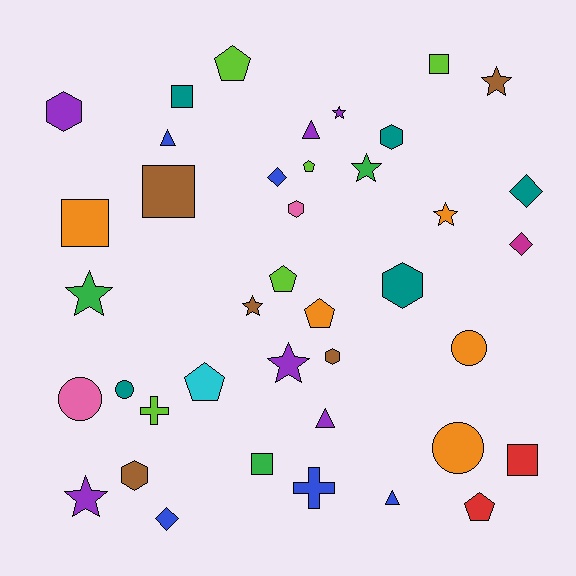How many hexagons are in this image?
There are 6 hexagons.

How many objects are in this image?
There are 40 objects.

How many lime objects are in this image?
There are 5 lime objects.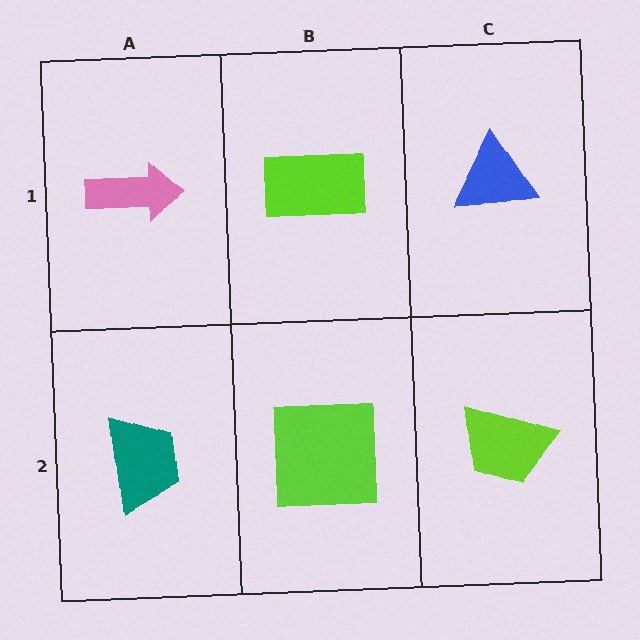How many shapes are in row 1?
3 shapes.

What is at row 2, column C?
A lime trapezoid.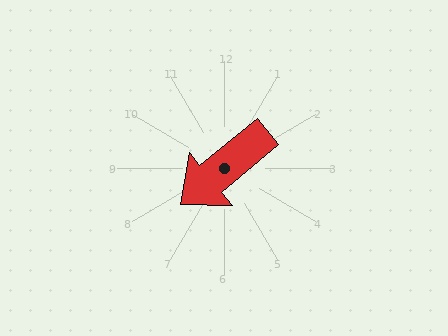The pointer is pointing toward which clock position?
Roughly 8 o'clock.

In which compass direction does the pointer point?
Southwest.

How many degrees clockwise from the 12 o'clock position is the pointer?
Approximately 230 degrees.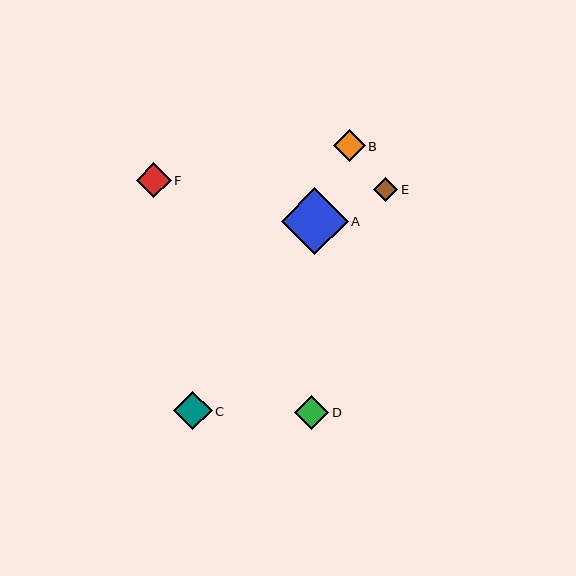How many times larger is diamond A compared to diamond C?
Diamond A is approximately 1.7 times the size of diamond C.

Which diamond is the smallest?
Diamond E is the smallest with a size of approximately 24 pixels.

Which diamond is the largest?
Diamond A is the largest with a size of approximately 67 pixels.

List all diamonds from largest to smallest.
From largest to smallest: A, C, F, D, B, E.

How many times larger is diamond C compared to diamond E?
Diamond C is approximately 1.6 times the size of diamond E.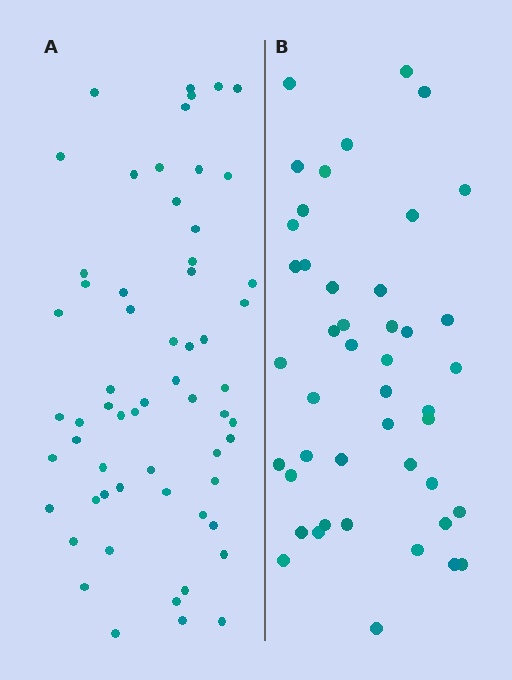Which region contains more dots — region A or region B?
Region A (the left region) has more dots.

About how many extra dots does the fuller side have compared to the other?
Region A has approximately 15 more dots than region B.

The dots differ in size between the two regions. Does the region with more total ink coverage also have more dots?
No. Region B has more total ink coverage because its dots are larger, but region A actually contains more individual dots. Total area can be misleading — the number of items is what matters here.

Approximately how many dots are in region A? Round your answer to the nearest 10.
About 60 dots.